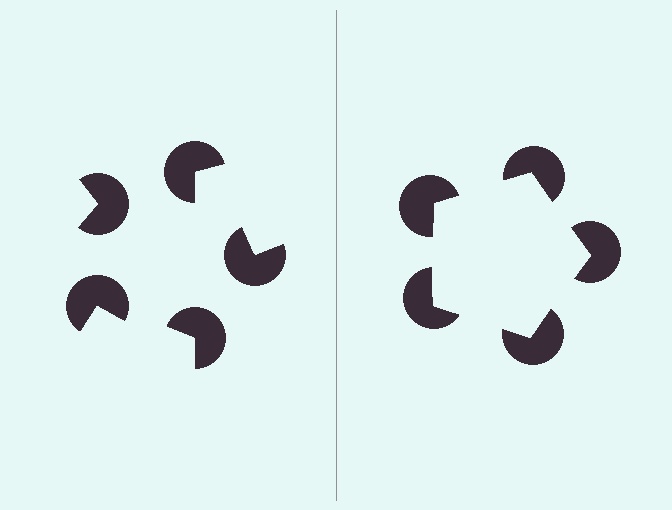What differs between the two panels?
The pac-man discs are positioned identically on both sides; only the wedge orientations differ. On the right they align to a pentagon; on the left they are misaligned.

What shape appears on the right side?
An illusory pentagon.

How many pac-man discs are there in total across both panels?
10 — 5 on each side.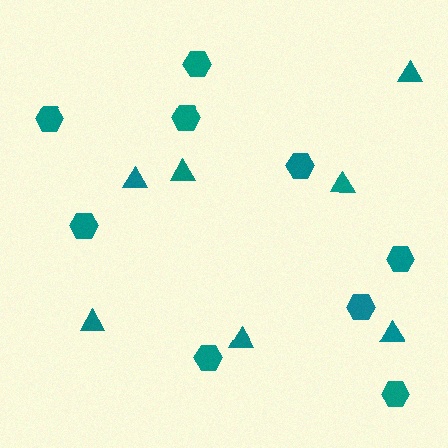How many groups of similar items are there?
There are 2 groups: one group of hexagons (9) and one group of triangles (7).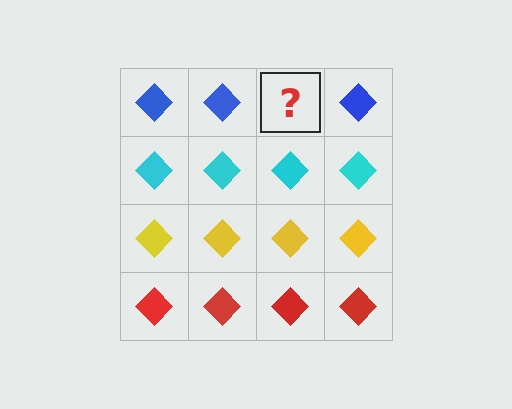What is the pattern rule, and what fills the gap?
The rule is that each row has a consistent color. The gap should be filled with a blue diamond.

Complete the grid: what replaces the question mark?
The question mark should be replaced with a blue diamond.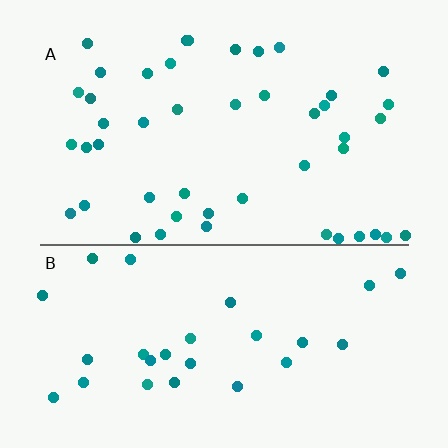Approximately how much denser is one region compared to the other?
Approximately 1.7× — region A over region B.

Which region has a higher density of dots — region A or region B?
A (the top).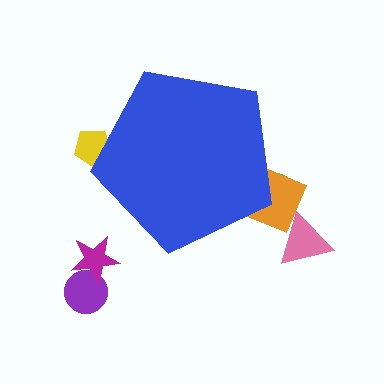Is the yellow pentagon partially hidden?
Yes, the yellow pentagon is partially hidden behind the blue pentagon.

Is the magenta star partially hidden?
No, the magenta star is fully visible.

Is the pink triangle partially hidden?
No, the pink triangle is fully visible.